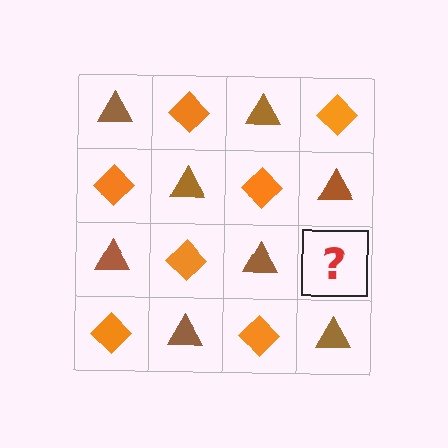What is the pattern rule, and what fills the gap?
The rule is that it alternates brown triangle and orange diamond in a checkerboard pattern. The gap should be filled with an orange diamond.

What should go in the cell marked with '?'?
The missing cell should contain an orange diamond.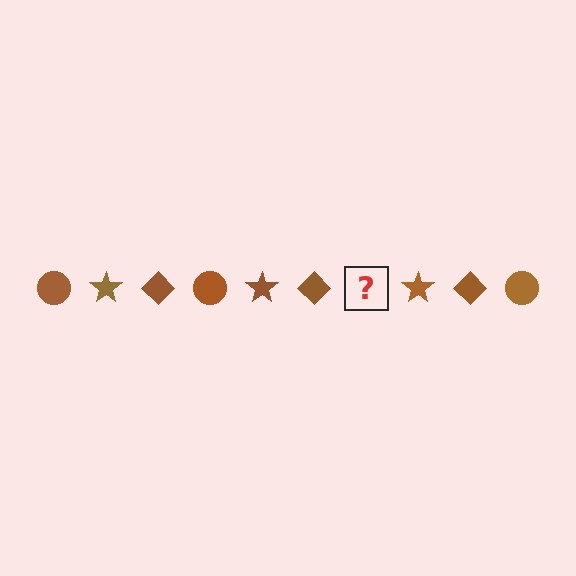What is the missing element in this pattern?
The missing element is a brown circle.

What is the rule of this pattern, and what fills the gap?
The rule is that the pattern cycles through circle, star, diamond shapes in brown. The gap should be filled with a brown circle.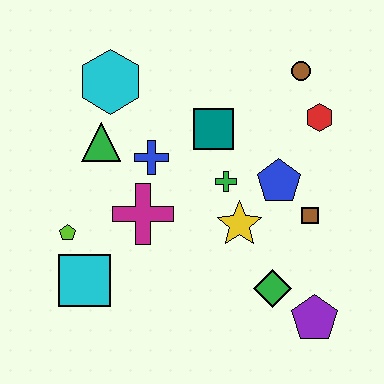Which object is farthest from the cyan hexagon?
The purple pentagon is farthest from the cyan hexagon.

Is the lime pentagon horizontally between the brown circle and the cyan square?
No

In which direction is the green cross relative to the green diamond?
The green cross is above the green diamond.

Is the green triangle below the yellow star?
No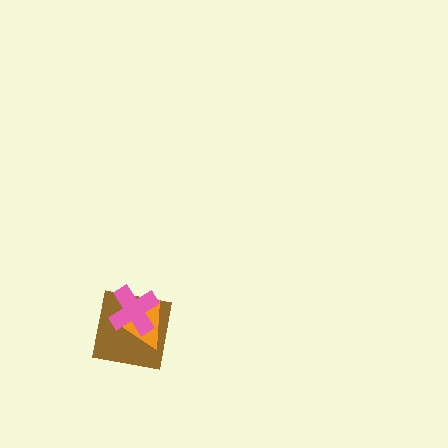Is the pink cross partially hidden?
No, no other shape covers it.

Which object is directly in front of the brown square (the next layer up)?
The orange triangle is directly in front of the brown square.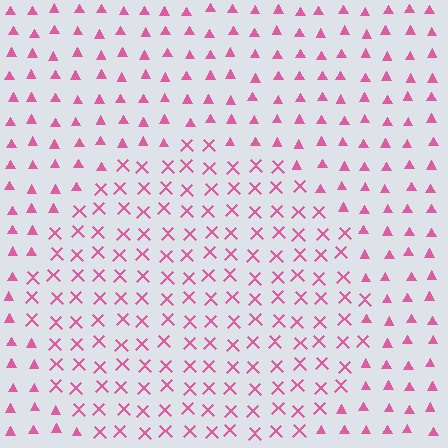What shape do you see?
I see a circle.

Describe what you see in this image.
The image is filled with small pink elements arranged in a uniform grid. A circle-shaped region contains X marks, while the surrounding area contains triangles. The boundary is defined purely by the change in element shape.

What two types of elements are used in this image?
The image uses X marks inside the circle region and triangles outside it.